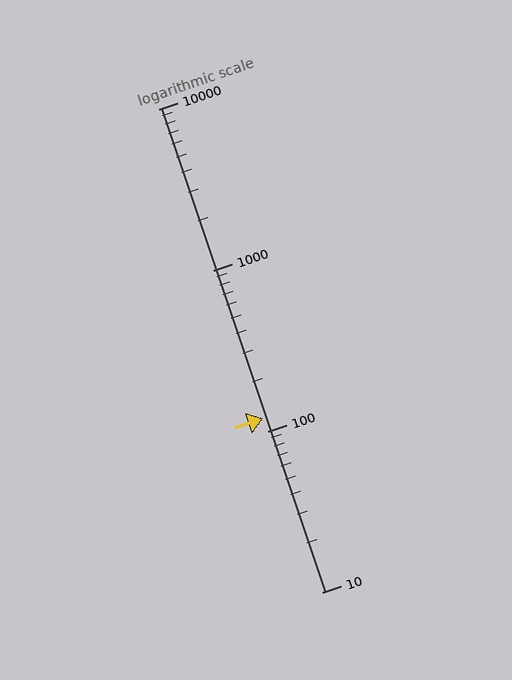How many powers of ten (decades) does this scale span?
The scale spans 3 decades, from 10 to 10000.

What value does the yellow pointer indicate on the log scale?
The pointer indicates approximately 120.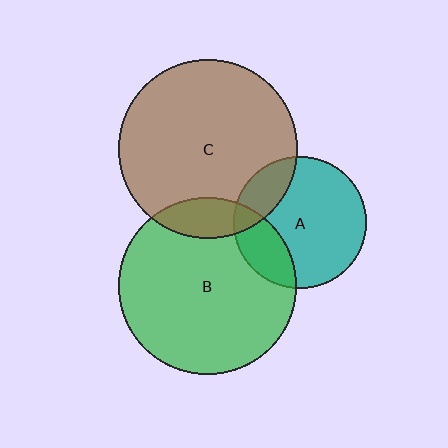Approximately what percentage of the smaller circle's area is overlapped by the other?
Approximately 20%.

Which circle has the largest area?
Circle C (brown).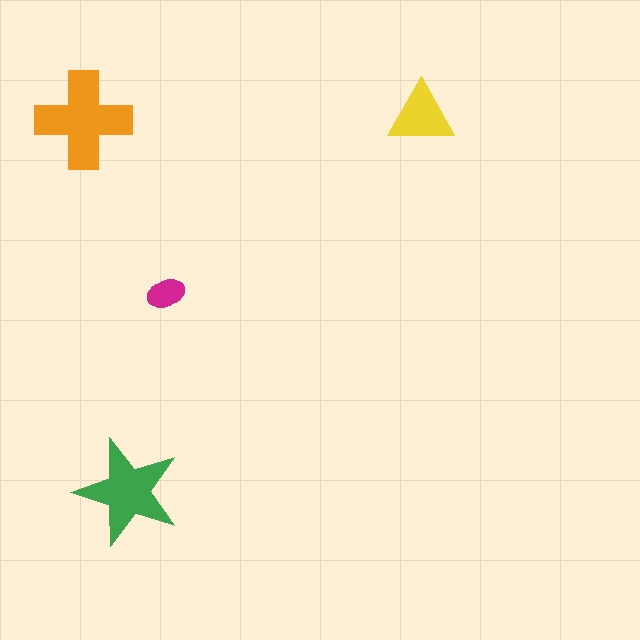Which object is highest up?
The yellow triangle is topmost.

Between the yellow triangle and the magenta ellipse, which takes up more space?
The yellow triangle.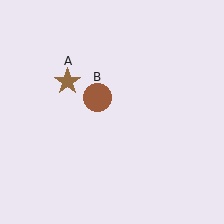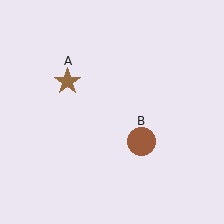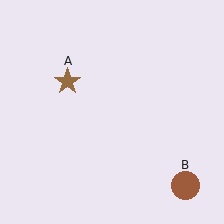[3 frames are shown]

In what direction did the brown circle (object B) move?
The brown circle (object B) moved down and to the right.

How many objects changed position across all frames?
1 object changed position: brown circle (object B).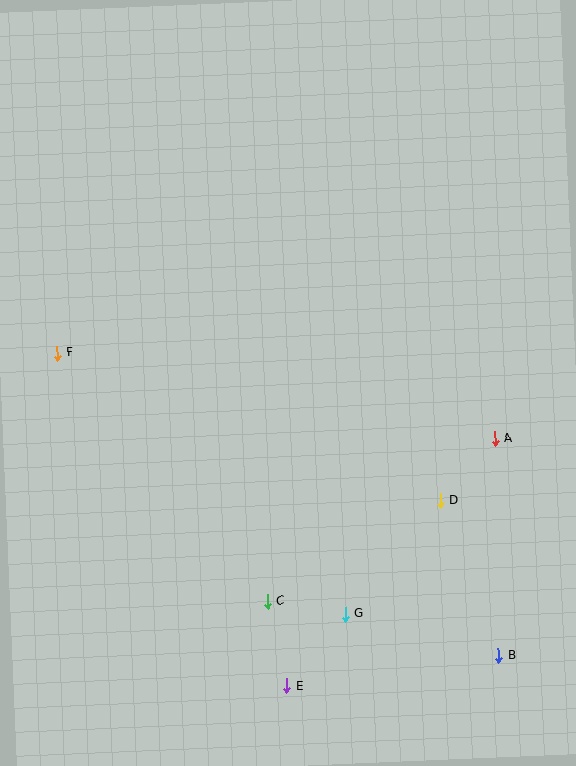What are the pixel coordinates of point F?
Point F is at (57, 353).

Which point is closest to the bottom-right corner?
Point B is closest to the bottom-right corner.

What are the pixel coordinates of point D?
Point D is at (440, 501).